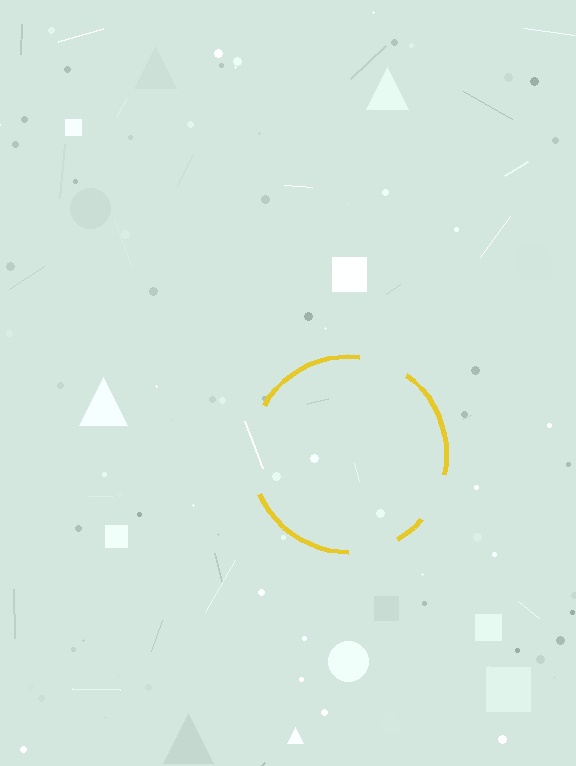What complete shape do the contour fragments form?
The contour fragments form a circle.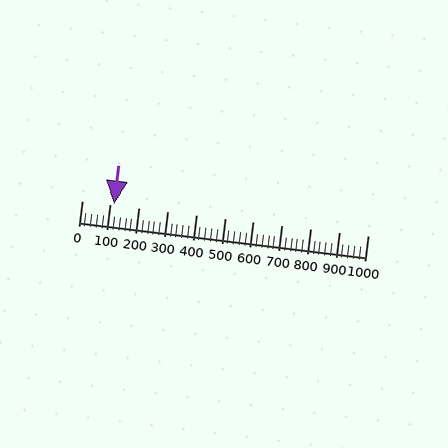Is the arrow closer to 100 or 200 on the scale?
The arrow is closer to 100.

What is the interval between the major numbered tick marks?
The major tick marks are spaced 100 units apart.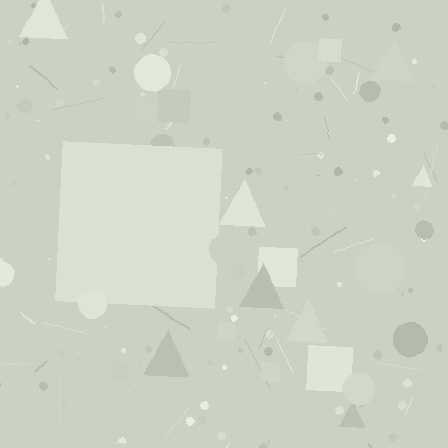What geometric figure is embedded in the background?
A square is embedded in the background.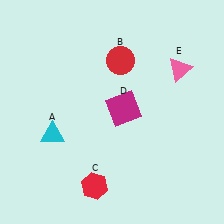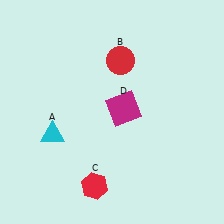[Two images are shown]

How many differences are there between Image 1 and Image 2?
There is 1 difference between the two images.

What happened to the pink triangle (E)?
The pink triangle (E) was removed in Image 2. It was in the top-right area of Image 1.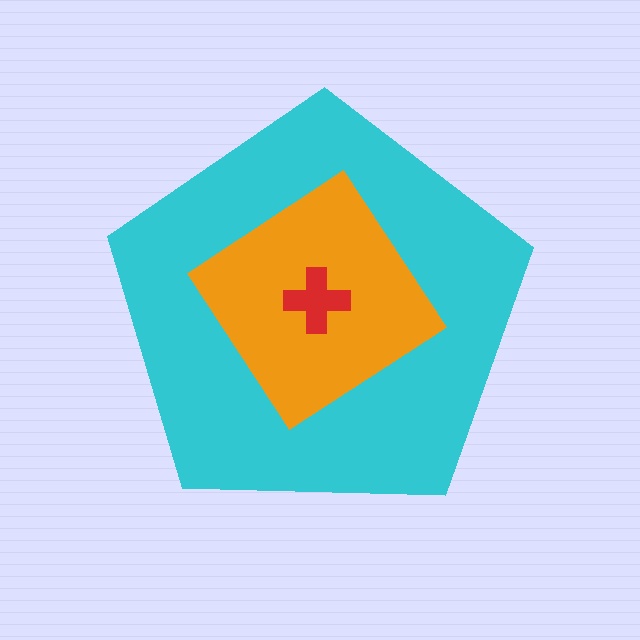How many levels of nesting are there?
3.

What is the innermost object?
The red cross.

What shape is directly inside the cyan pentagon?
The orange diamond.